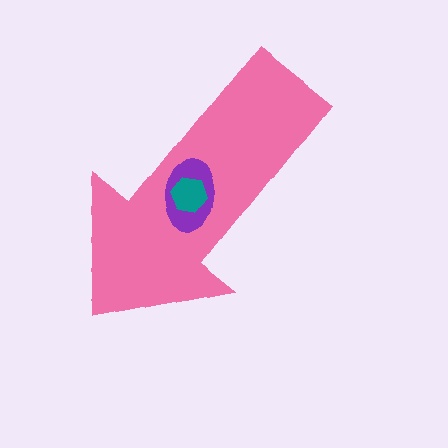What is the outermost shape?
The pink arrow.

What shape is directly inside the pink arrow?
The purple ellipse.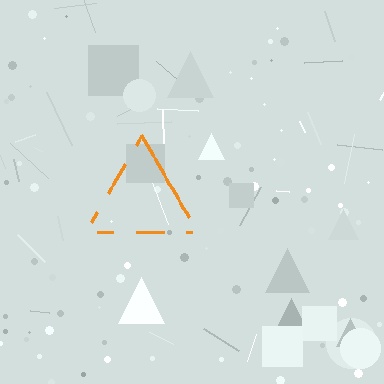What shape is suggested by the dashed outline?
The dashed outline suggests a triangle.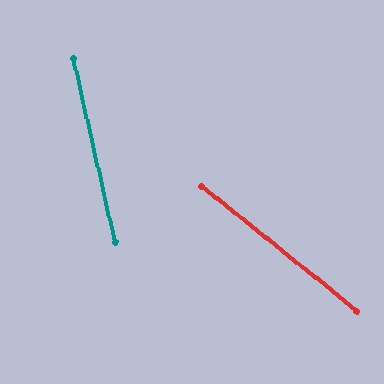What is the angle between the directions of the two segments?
Approximately 38 degrees.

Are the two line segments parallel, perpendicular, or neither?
Neither parallel nor perpendicular — they differ by about 38°.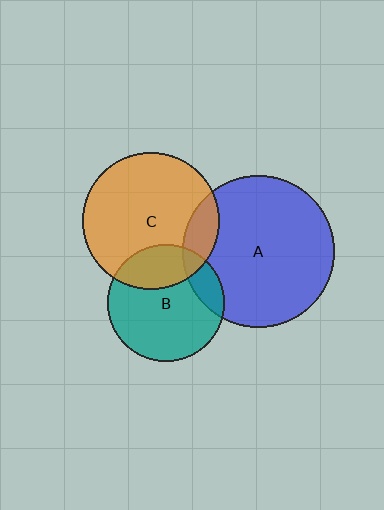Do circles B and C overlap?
Yes.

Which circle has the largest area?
Circle A (blue).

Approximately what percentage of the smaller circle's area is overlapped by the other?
Approximately 30%.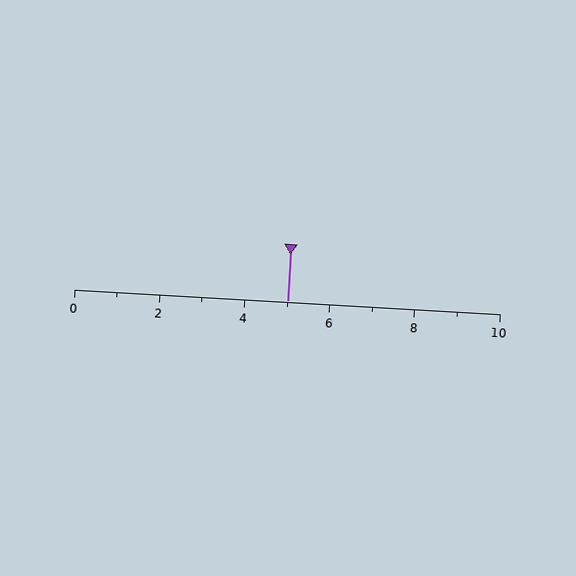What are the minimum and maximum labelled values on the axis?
The axis runs from 0 to 10.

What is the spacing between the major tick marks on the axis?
The major ticks are spaced 2 apart.